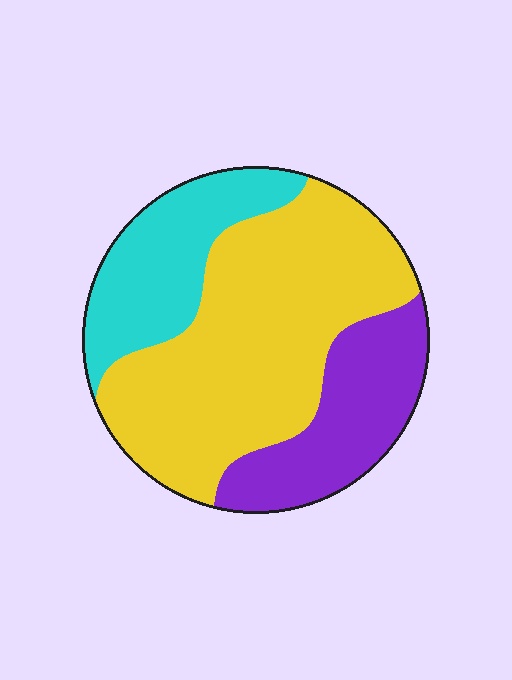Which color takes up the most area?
Yellow, at roughly 55%.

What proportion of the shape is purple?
Purple takes up about one quarter (1/4) of the shape.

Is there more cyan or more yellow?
Yellow.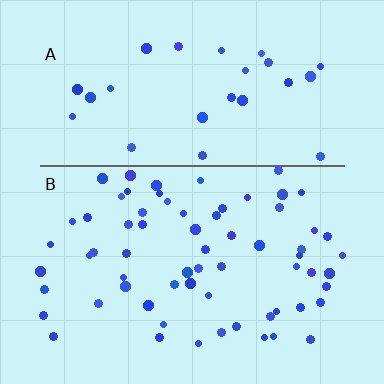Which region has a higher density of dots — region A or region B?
B (the bottom).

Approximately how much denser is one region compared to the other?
Approximately 2.3× — region B over region A.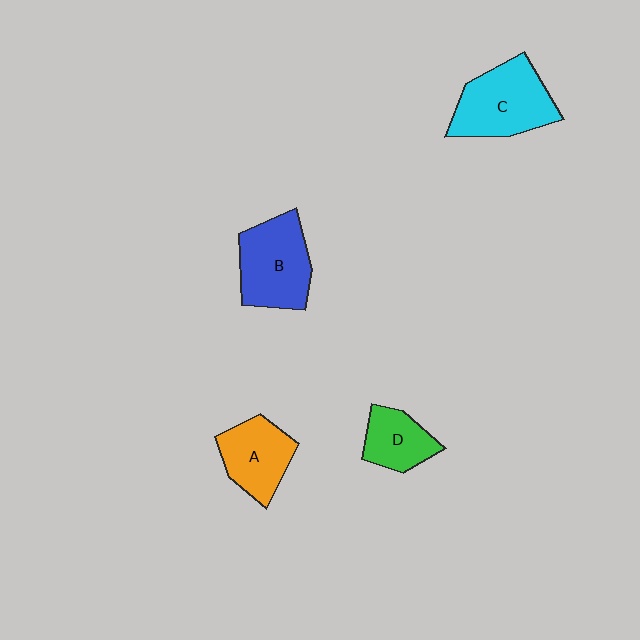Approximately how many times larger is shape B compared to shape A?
Approximately 1.3 times.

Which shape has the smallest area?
Shape D (green).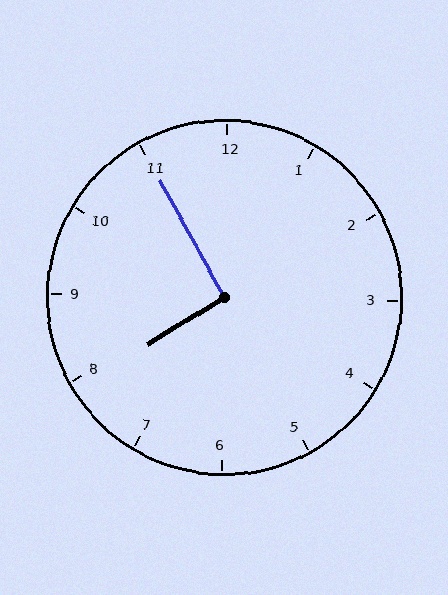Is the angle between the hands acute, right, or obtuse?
It is right.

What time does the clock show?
7:55.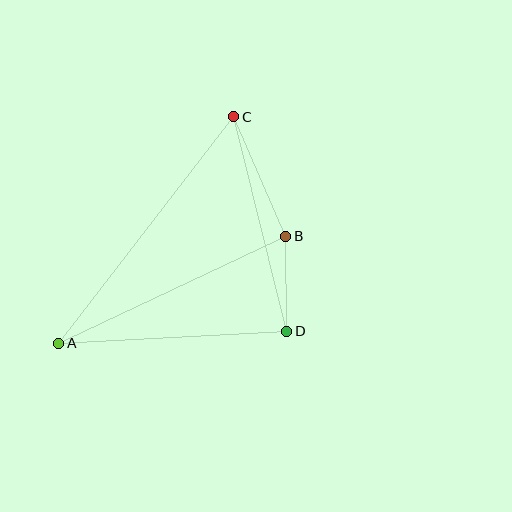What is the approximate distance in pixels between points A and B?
The distance between A and B is approximately 251 pixels.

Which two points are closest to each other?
Points B and D are closest to each other.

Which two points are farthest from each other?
Points A and C are farthest from each other.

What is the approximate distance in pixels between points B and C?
The distance between B and C is approximately 130 pixels.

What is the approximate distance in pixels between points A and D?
The distance between A and D is approximately 228 pixels.